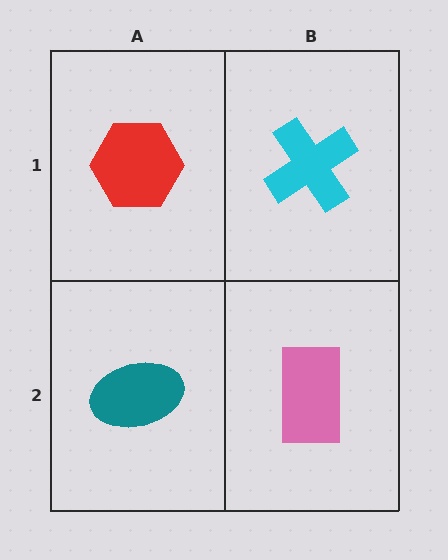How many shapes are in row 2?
2 shapes.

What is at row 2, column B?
A pink rectangle.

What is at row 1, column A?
A red hexagon.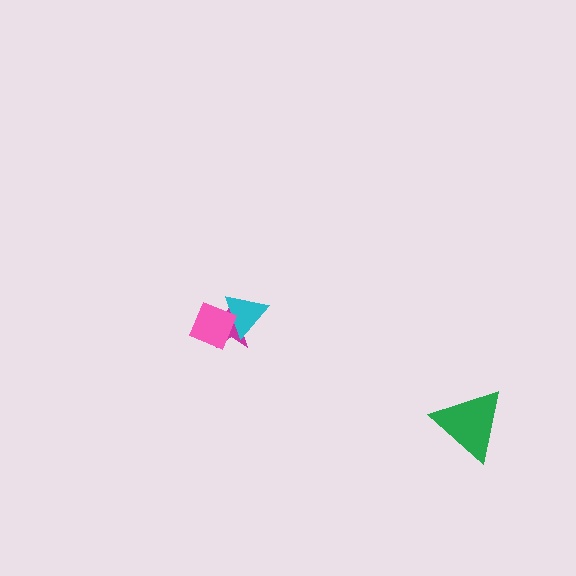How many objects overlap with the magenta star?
2 objects overlap with the magenta star.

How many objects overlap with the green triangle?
0 objects overlap with the green triangle.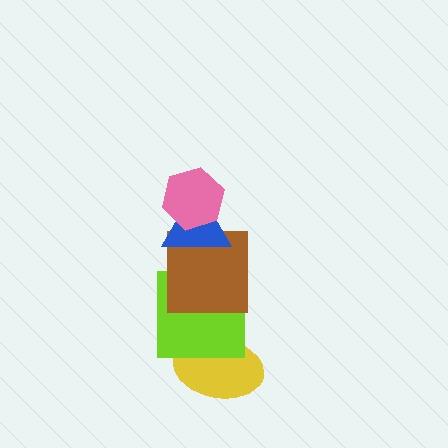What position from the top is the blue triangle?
The blue triangle is 2nd from the top.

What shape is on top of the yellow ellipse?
The lime square is on top of the yellow ellipse.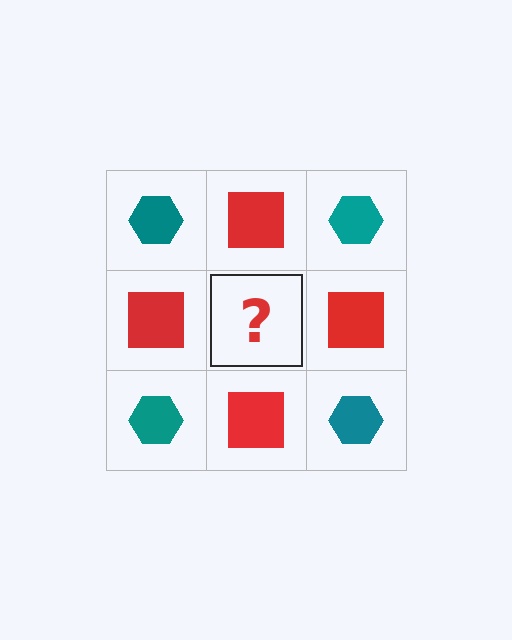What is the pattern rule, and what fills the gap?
The rule is that it alternates teal hexagon and red square in a checkerboard pattern. The gap should be filled with a teal hexagon.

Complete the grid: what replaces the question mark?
The question mark should be replaced with a teal hexagon.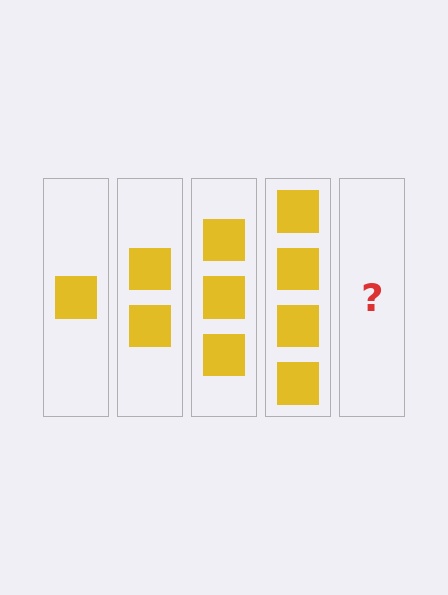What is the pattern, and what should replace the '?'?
The pattern is that each step adds one more square. The '?' should be 5 squares.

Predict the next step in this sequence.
The next step is 5 squares.